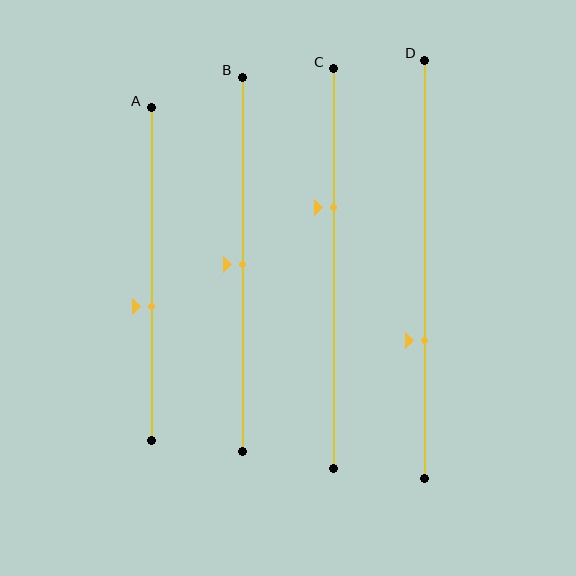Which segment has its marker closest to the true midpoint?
Segment B has its marker closest to the true midpoint.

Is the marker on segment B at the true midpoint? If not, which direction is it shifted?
Yes, the marker on segment B is at the true midpoint.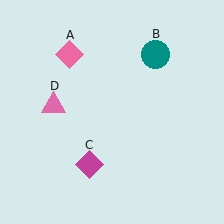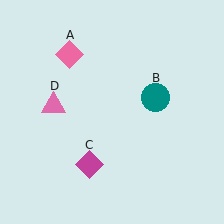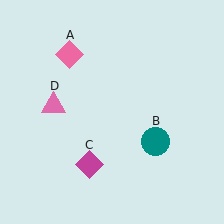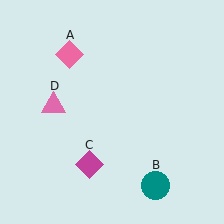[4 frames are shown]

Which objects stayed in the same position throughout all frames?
Pink diamond (object A) and magenta diamond (object C) and pink triangle (object D) remained stationary.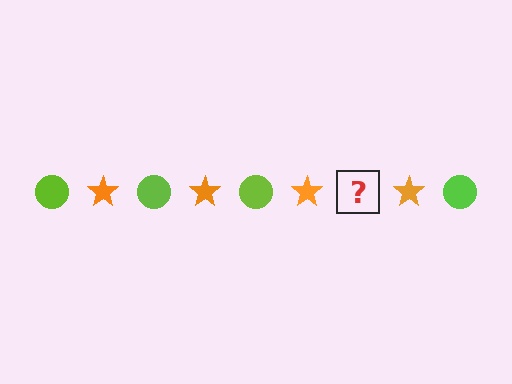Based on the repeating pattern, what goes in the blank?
The blank should be a lime circle.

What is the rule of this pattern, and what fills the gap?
The rule is that the pattern alternates between lime circle and orange star. The gap should be filled with a lime circle.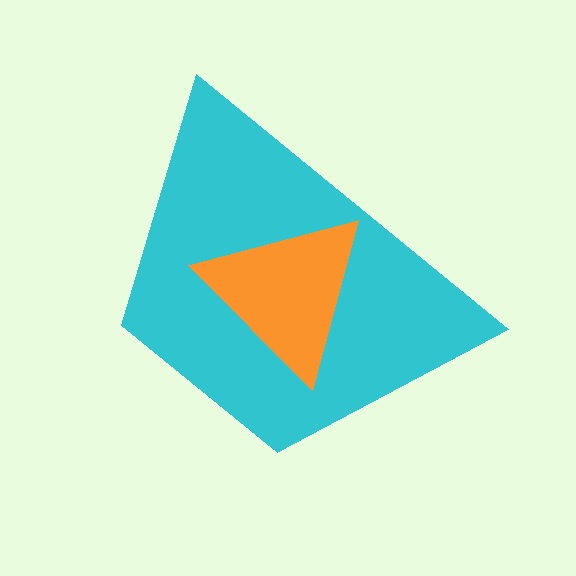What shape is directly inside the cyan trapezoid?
The orange triangle.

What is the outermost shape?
The cyan trapezoid.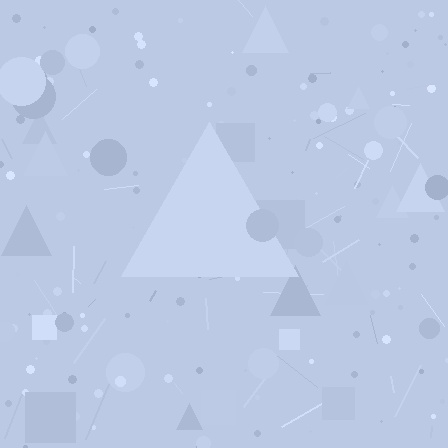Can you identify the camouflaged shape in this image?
The camouflaged shape is a triangle.